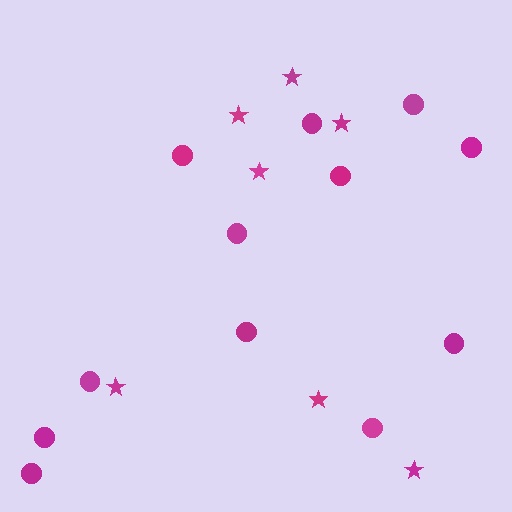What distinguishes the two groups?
There are 2 groups: one group of circles (12) and one group of stars (7).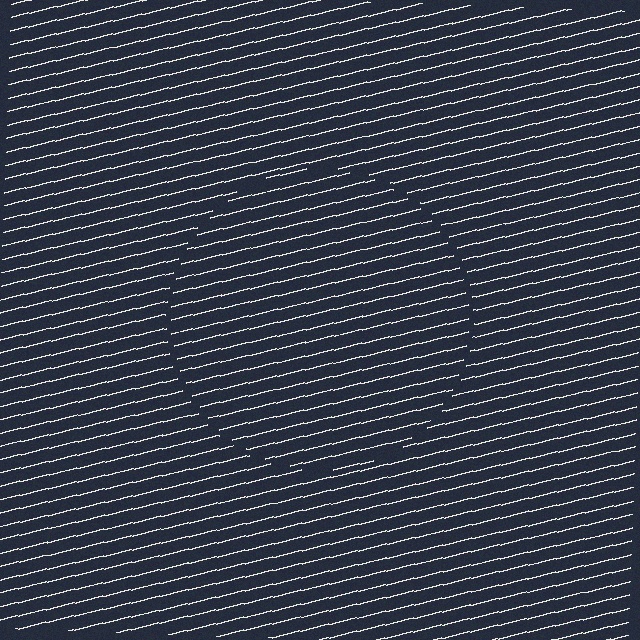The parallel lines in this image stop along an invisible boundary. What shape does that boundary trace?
An illusory circle. The interior of the shape contains the same grating, shifted by half a period — the contour is defined by the phase discontinuity where line-ends from the inner and outer gratings abut.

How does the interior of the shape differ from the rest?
The interior of the shape contains the same grating, shifted by half a period — the contour is defined by the phase discontinuity where line-ends from the inner and outer gratings abut.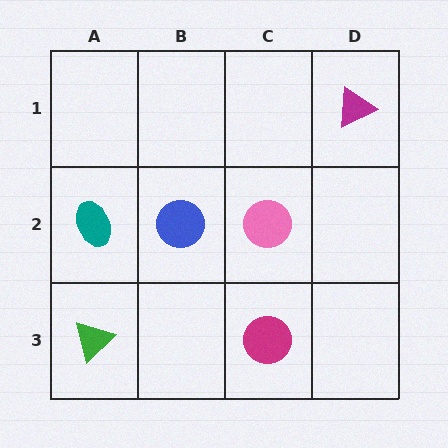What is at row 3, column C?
A magenta circle.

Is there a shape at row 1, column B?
No, that cell is empty.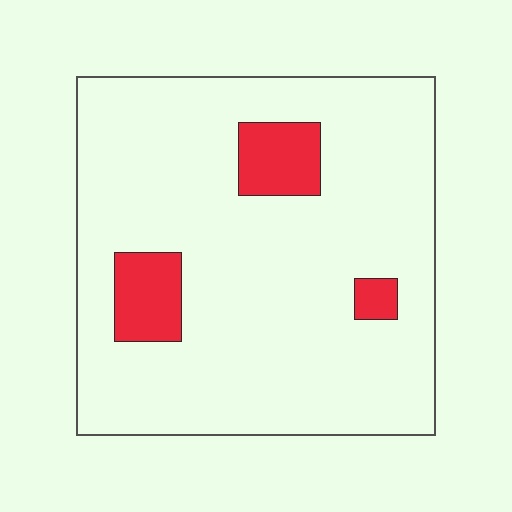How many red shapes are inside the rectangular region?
3.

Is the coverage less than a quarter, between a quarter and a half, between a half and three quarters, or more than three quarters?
Less than a quarter.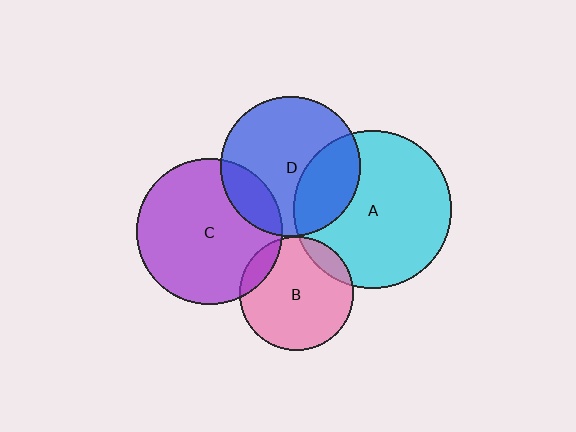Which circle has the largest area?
Circle A (cyan).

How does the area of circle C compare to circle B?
Approximately 1.6 times.